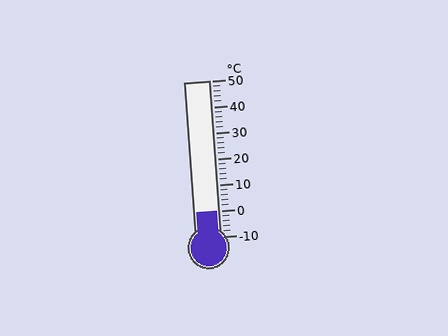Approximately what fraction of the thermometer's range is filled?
The thermometer is filled to approximately 15% of its range.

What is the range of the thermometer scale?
The thermometer scale ranges from -10°C to 50°C.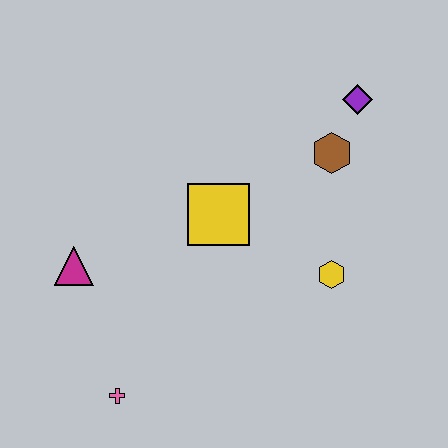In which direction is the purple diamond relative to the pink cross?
The purple diamond is above the pink cross.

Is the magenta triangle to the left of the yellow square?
Yes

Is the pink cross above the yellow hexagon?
No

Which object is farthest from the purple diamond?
The pink cross is farthest from the purple diamond.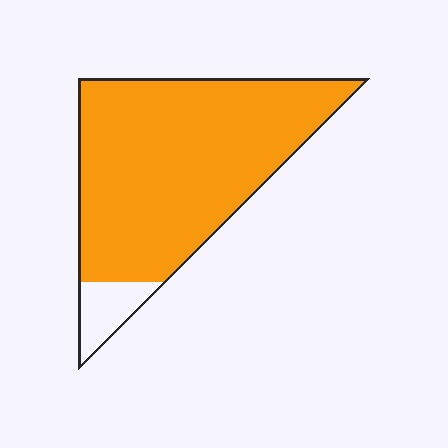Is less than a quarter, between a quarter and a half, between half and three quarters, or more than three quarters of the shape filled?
More than three quarters.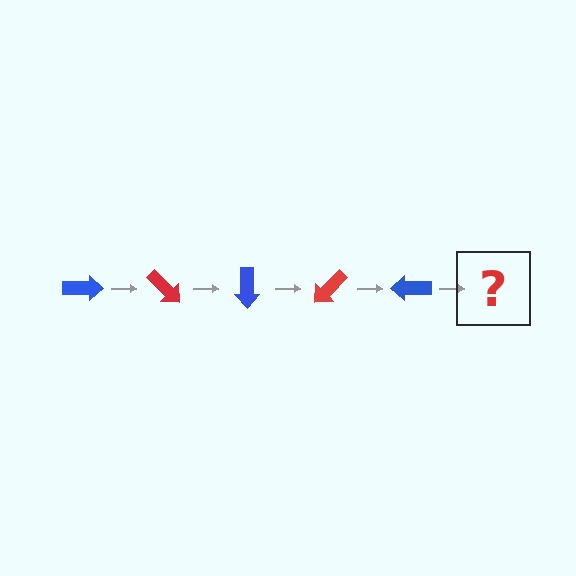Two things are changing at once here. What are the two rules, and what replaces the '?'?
The two rules are that it rotates 45 degrees each step and the color cycles through blue and red. The '?' should be a red arrow, rotated 225 degrees from the start.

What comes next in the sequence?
The next element should be a red arrow, rotated 225 degrees from the start.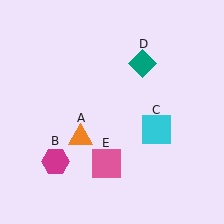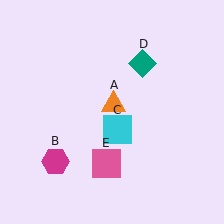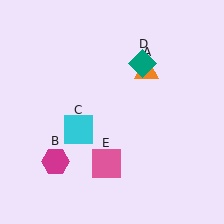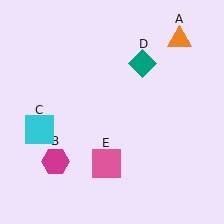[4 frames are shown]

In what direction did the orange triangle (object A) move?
The orange triangle (object A) moved up and to the right.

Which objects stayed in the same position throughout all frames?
Magenta hexagon (object B) and teal diamond (object D) and pink square (object E) remained stationary.